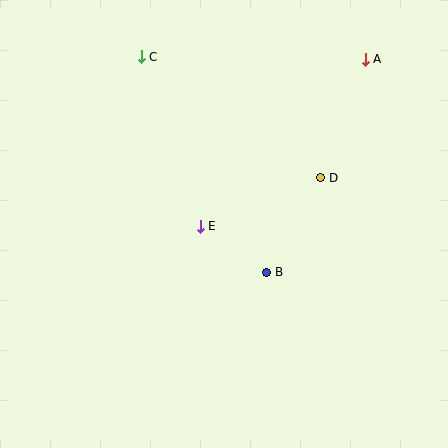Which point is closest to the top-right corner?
Point A is closest to the top-right corner.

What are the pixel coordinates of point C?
Point C is at (141, 57).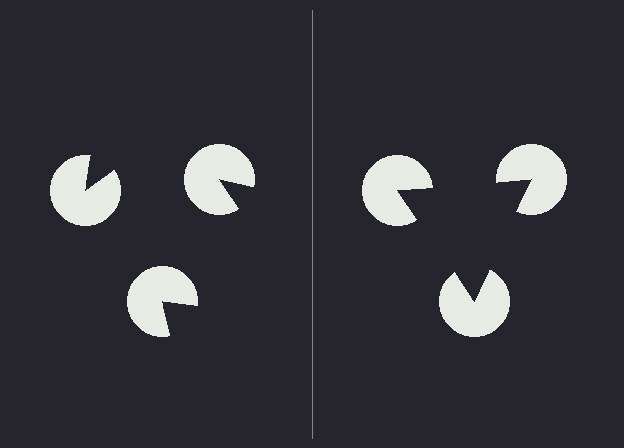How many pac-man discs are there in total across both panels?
6 — 3 on each side.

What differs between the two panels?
The pac-man discs are positioned identically on both sides; only the wedge orientations differ. On the right they align to a triangle; on the left they are misaligned.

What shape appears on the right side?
An illusory triangle.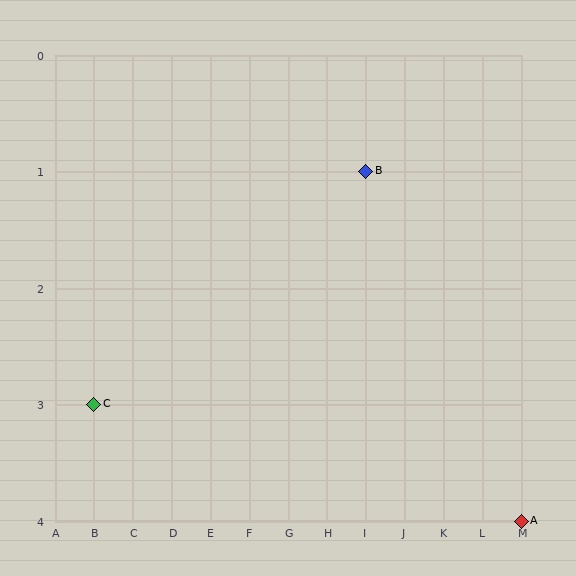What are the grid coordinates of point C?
Point C is at grid coordinates (B, 3).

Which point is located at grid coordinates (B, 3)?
Point C is at (B, 3).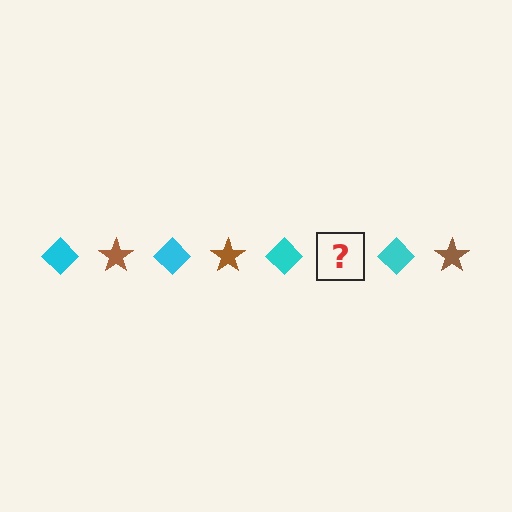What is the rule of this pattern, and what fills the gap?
The rule is that the pattern alternates between cyan diamond and brown star. The gap should be filled with a brown star.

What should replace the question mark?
The question mark should be replaced with a brown star.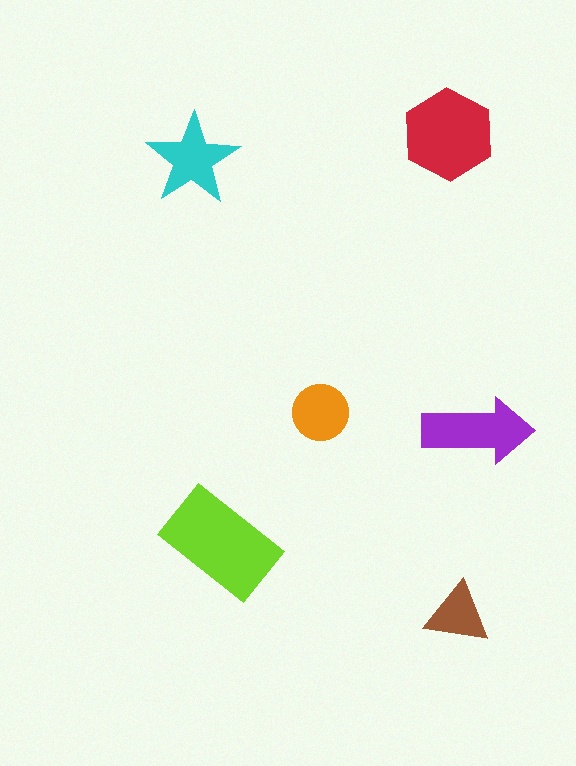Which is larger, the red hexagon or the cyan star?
The red hexagon.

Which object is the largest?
The lime rectangle.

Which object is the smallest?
The brown triangle.